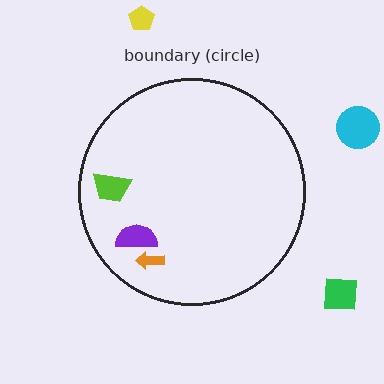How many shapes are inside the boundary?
3 inside, 3 outside.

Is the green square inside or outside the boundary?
Outside.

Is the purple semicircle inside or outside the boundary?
Inside.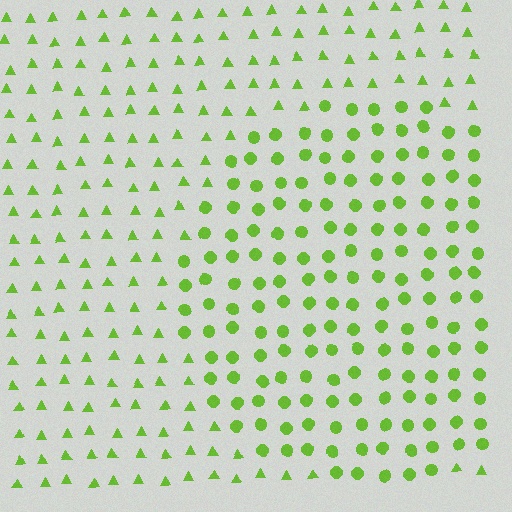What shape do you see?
I see a circle.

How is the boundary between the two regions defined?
The boundary is defined by a change in element shape: circles inside vs. triangles outside. All elements share the same color and spacing.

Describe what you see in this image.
The image is filled with small lime elements arranged in a uniform grid. A circle-shaped region contains circles, while the surrounding area contains triangles. The boundary is defined purely by the change in element shape.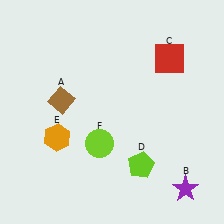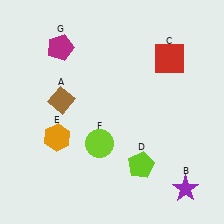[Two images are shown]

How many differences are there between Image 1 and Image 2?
There is 1 difference between the two images.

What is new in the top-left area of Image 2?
A magenta pentagon (G) was added in the top-left area of Image 2.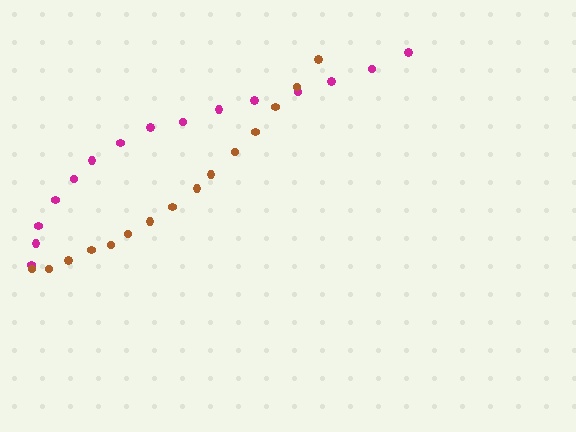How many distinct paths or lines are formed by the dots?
There are 2 distinct paths.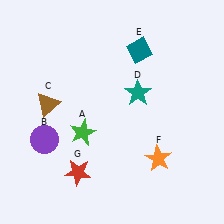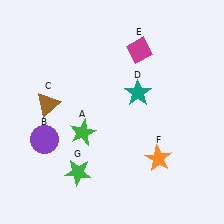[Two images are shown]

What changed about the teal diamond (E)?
In Image 1, E is teal. In Image 2, it changed to magenta.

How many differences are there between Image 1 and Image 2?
There are 2 differences between the two images.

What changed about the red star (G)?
In Image 1, G is red. In Image 2, it changed to green.